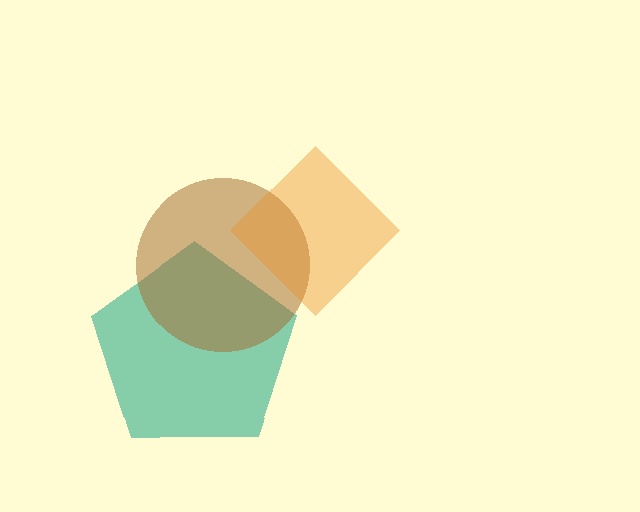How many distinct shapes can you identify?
There are 3 distinct shapes: a teal pentagon, a brown circle, an orange diamond.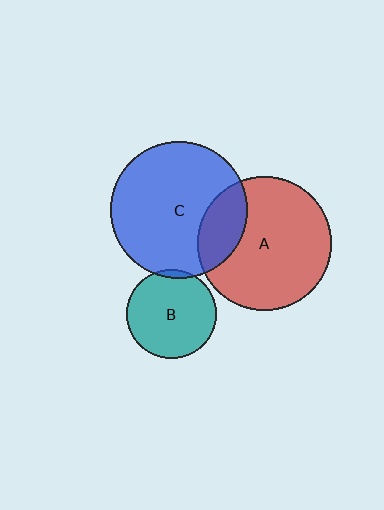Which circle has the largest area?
Circle C (blue).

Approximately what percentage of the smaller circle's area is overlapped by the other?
Approximately 20%.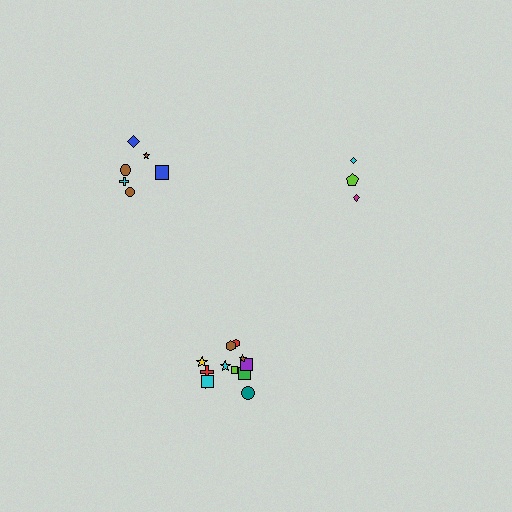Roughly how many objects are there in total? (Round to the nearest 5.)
Roughly 20 objects in total.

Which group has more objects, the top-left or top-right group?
The top-left group.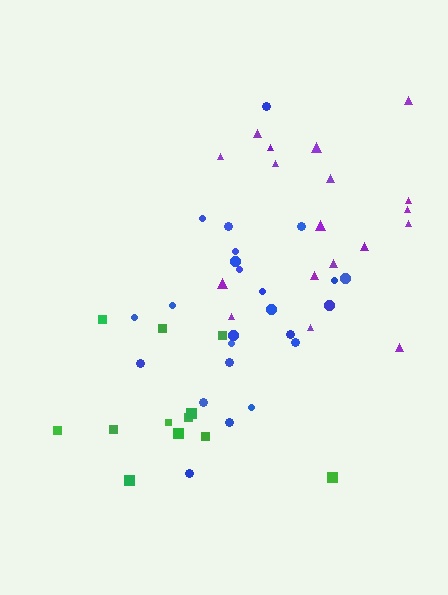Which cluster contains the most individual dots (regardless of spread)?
Blue (24).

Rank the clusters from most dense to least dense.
blue, purple, green.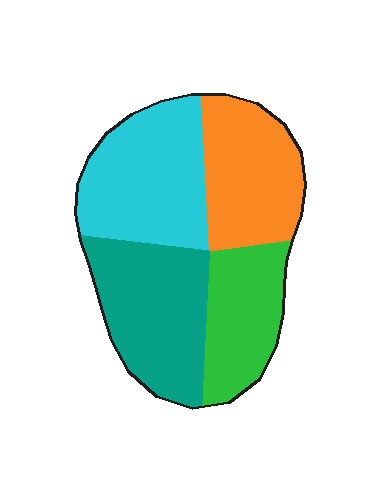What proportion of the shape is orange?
Orange takes up between a sixth and a third of the shape.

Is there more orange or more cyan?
Cyan.